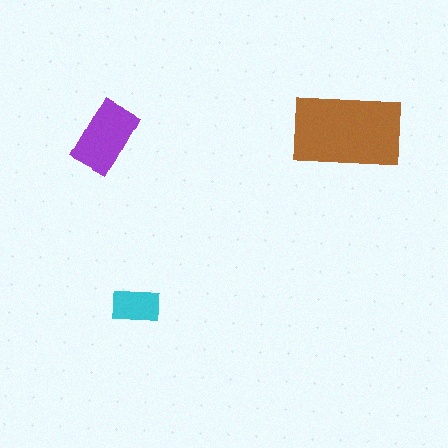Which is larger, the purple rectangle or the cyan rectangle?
The purple one.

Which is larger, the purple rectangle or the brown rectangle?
The brown one.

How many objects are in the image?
There are 3 objects in the image.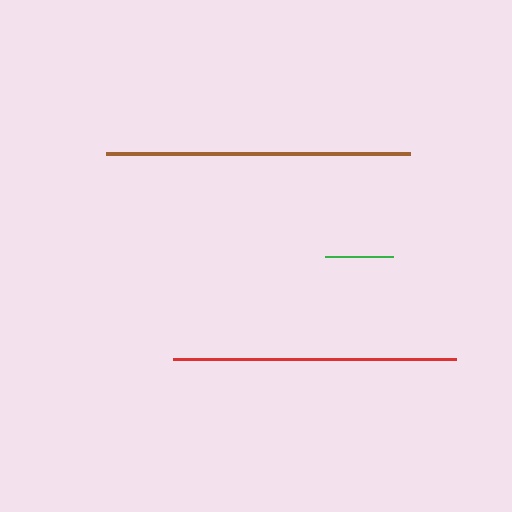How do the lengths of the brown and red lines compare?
The brown and red lines are approximately the same length.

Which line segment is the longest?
The brown line is the longest at approximately 304 pixels.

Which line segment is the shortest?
The green line is the shortest at approximately 68 pixels.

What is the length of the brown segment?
The brown segment is approximately 304 pixels long.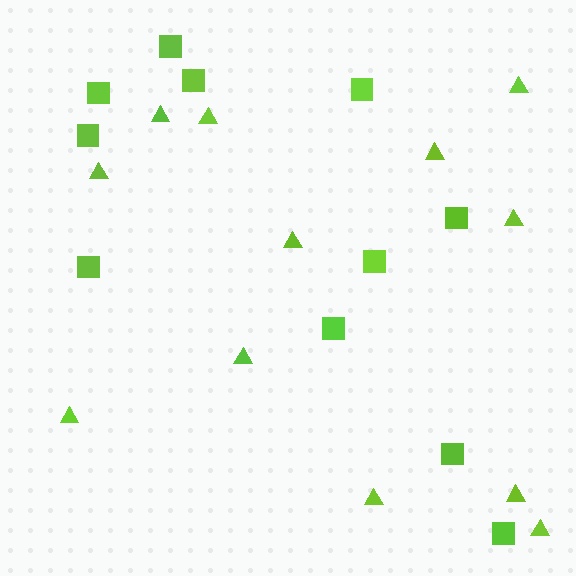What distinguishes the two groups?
There are 2 groups: one group of squares (11) and one group of triangles (12).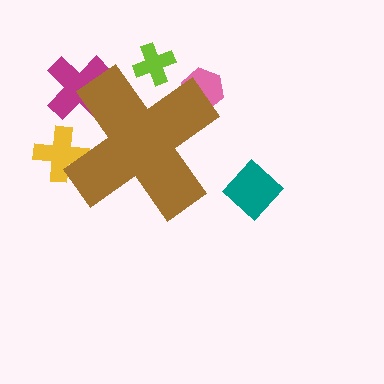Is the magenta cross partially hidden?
Yes, the magenta cross is partially hidden behind the brown cross.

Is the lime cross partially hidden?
Yes, the lime cross is partially hidden behind the brown cross.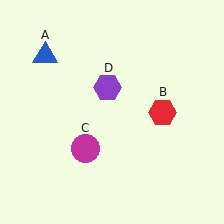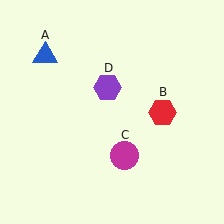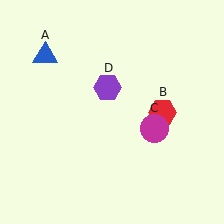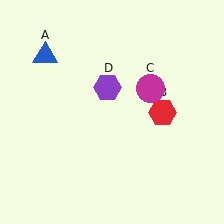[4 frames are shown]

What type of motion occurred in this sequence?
The magenta circle (object C) rotated counterclockwise around the center of the scene.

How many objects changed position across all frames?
1 object changed position: magenta circle (object C).